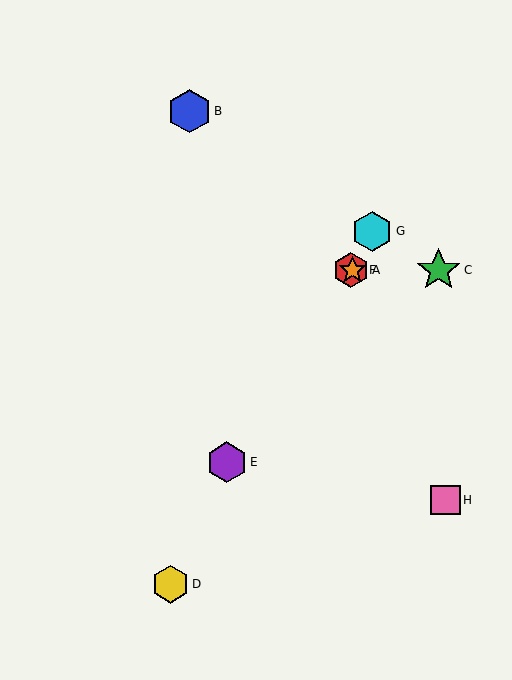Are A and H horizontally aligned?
No, A is at y≈270 and H is at y≈500.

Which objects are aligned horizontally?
Objects A, C, F are aligned horizontally.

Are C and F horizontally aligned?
Yes, both are at y≈270.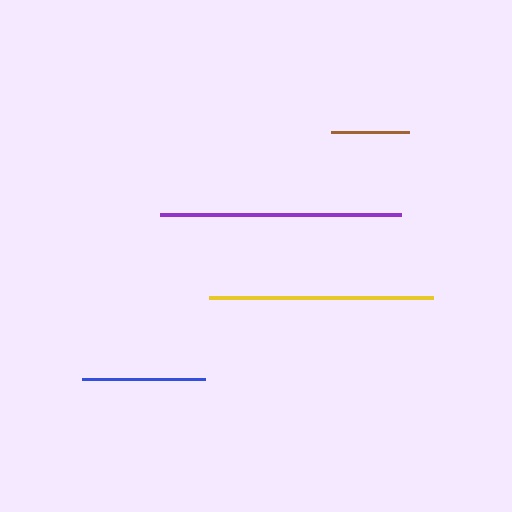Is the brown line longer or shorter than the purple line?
The purple line is longer than the brown line.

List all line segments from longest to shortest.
From longest to shortest: purple, yellow, blue, brown.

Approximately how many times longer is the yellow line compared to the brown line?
The yellow line is approximately 2.9 times the length of the brown line.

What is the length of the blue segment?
The blue segment is approximately 122 pixels long.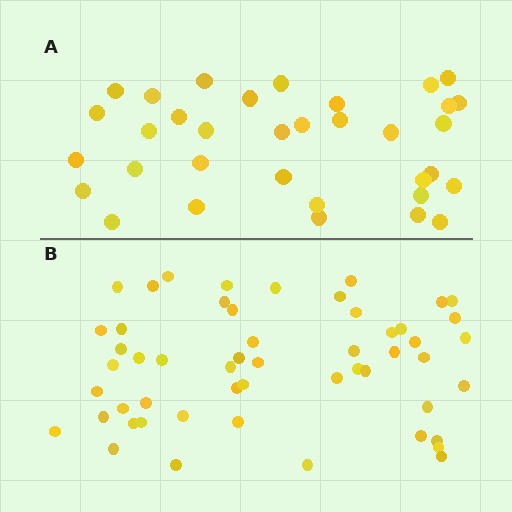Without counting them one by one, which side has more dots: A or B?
Region B (the bottom region) has more dots.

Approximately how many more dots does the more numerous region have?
Region B has approximately 20 more dots than region A.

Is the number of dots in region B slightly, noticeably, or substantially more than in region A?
Region B has substantially more. The ratio is roughly 1.6 to 1.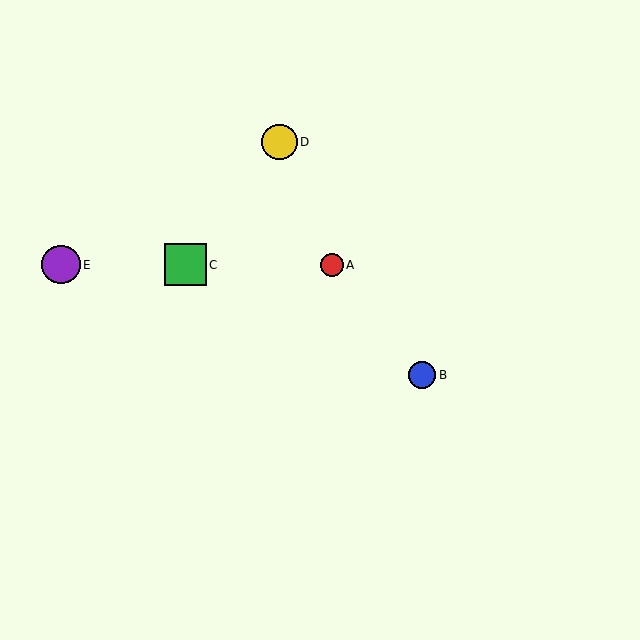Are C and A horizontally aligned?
Yes, both are at y≈265.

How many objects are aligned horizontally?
3 objects (A, C, E) are aligned horizontally.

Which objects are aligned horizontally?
Objects A, C, E are aligned horizontally.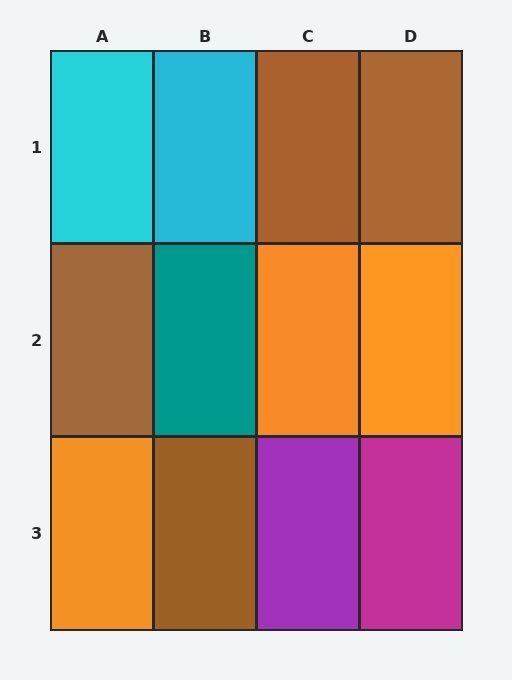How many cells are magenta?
1 cell is magenta.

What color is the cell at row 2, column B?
Teal.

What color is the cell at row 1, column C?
Brown.